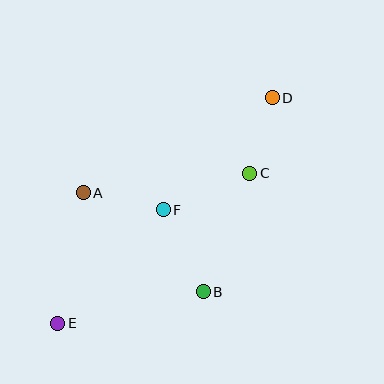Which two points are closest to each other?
Points C and D are closest to each other.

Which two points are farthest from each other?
Points D and E are farthest from each other.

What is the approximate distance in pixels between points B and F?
The distance between B and F is approximately 91 pixels.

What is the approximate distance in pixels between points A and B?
The distance between A and B is approximately 155 pixels.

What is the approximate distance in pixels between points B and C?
The distance between B and C is approximately 127 pixels.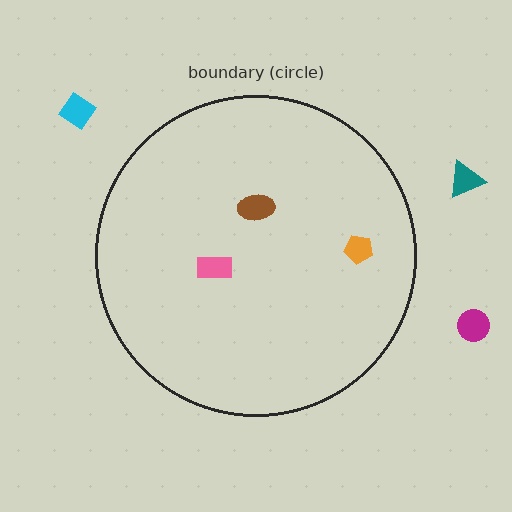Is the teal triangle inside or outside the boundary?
Outside.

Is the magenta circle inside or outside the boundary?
Outside.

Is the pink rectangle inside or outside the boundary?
Inside.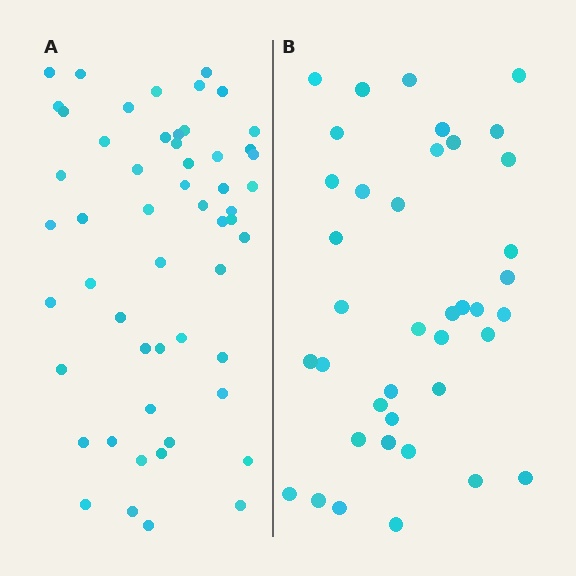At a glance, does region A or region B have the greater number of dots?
Region A (the left region) has more dots.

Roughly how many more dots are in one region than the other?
Region A has approximately 15 more dots than region B.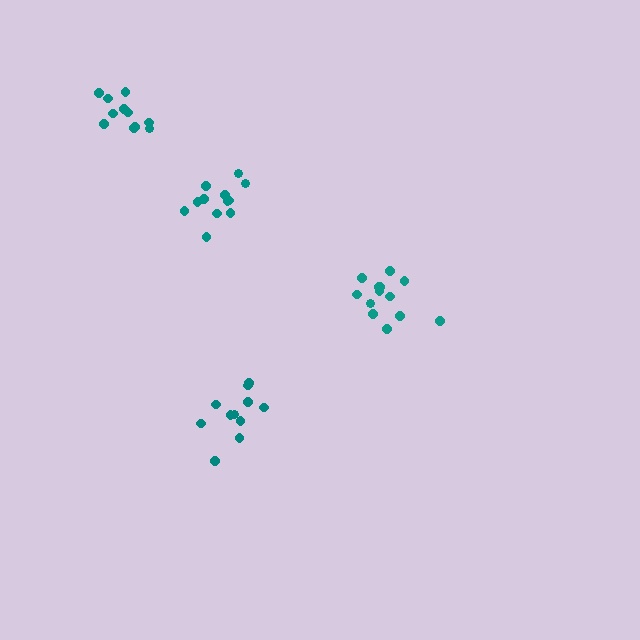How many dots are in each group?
Group 1: 11 dots, Group 2: 12 dots, Group 3: 13 dots, Group 4: 11 dots (47 total).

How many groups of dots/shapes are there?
There are 4 groups.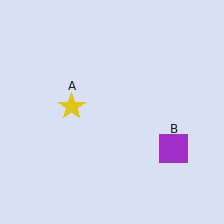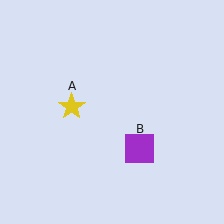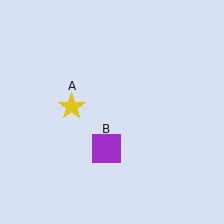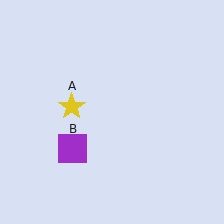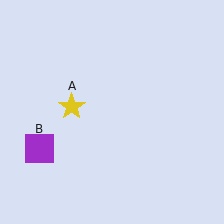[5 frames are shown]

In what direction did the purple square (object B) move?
The purple square (object B) moved left.